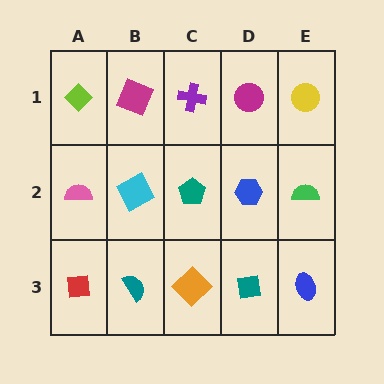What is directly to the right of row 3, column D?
A blue ellipse.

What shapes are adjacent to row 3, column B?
A cyan square (row 2, column B), a red square (row 3, column A), an orange diamond (row 3, column C).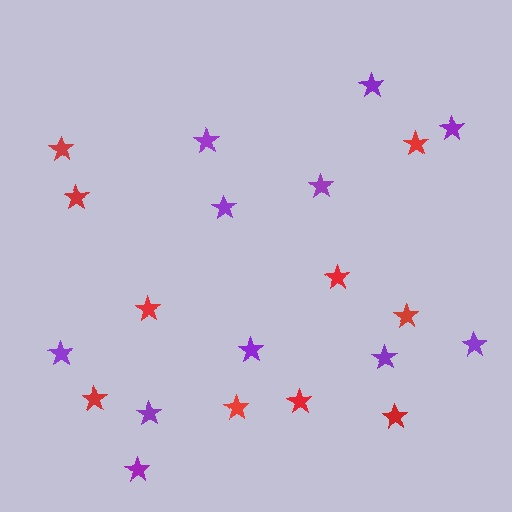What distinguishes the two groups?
There are 2 groups: one group of purple stars (11) and one group of red stars (10).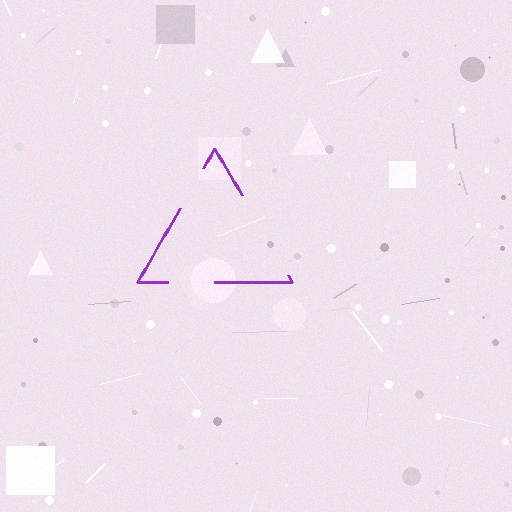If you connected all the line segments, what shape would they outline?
They would outline a triangle.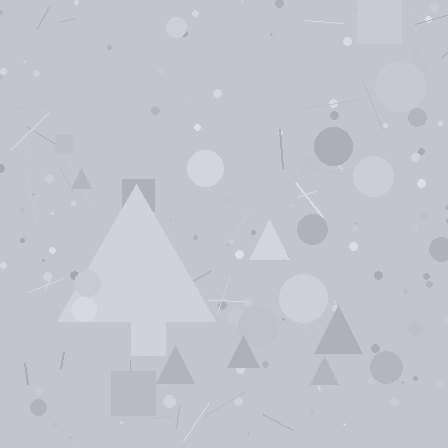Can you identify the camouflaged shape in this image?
The camouflaged shape is a triangle.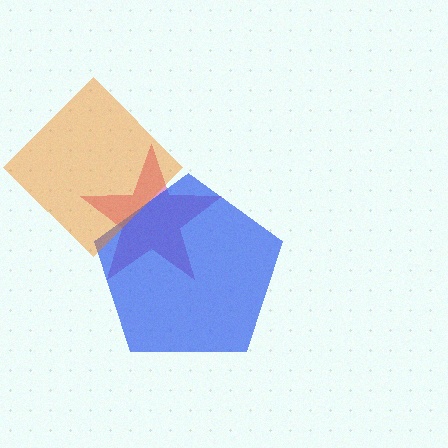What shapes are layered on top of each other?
The layered shapes are: a magenta star, a blue pentagon, an orange diamond.